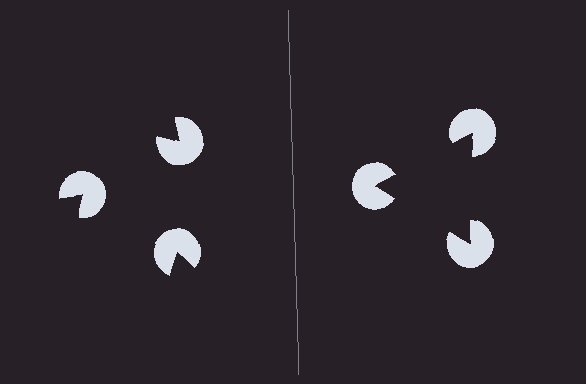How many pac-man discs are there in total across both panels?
6 — 3 on each side.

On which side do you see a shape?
An illusory triangle appears on the right side. On the left side the wedge cuts are rotated, so no coherent shape forms.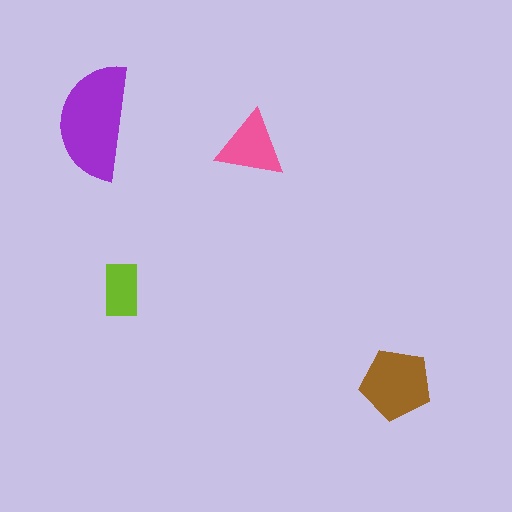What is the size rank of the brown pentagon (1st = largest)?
2nd.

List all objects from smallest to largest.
The lime rectangle, the pink triangle, the brown pentagon, the purple semicircle.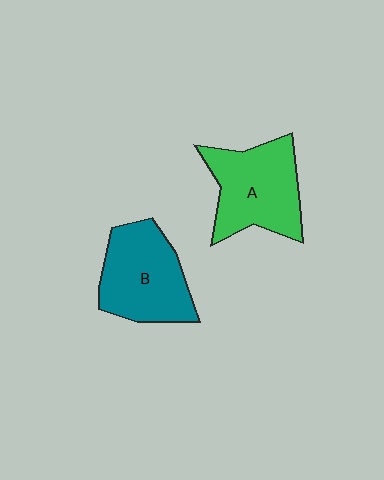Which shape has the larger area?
Shape A (green).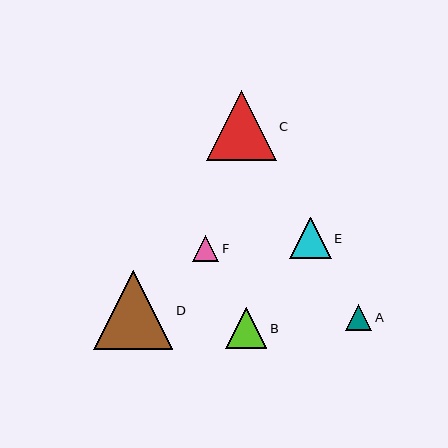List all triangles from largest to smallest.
From largest to smallest: D, C, E, B, A, F.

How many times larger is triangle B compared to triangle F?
Triangle B is approximately 1.6 times the size of triangle F.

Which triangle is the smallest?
Triangle F is the smallest with a size of approximately 26 pixels.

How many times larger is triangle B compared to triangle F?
Triangle B is approximately 1.6 times the size of triangle F.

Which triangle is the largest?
Triangle D is the largest with a size of approximately 79 pixels.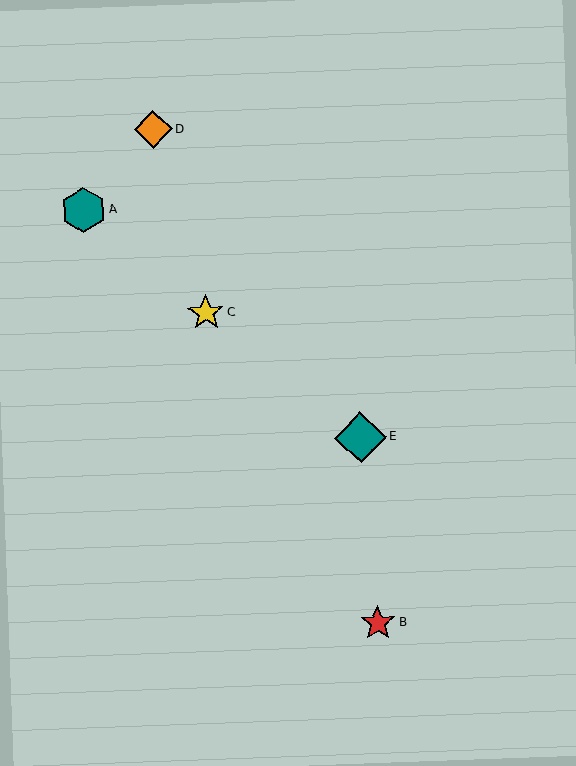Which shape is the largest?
The teal diamond (labeled E) is the largest.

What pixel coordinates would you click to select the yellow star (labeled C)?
Click at (206, 313) to select the yellow star C.